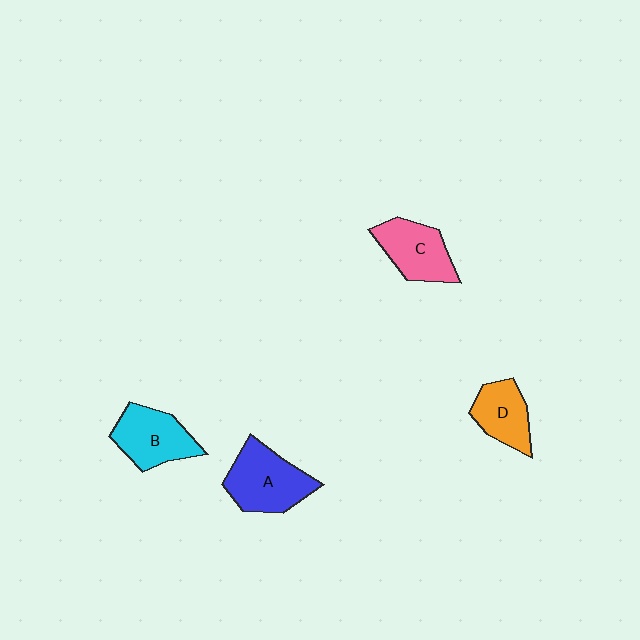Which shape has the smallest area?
Shape D (orange).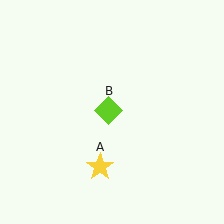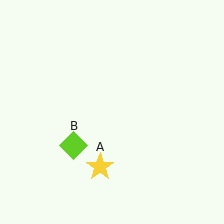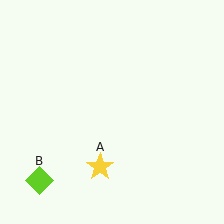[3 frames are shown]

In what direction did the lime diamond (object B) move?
The lime diamond (object B) moved down and to the left.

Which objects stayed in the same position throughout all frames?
Yellow star (object A) remained stationary.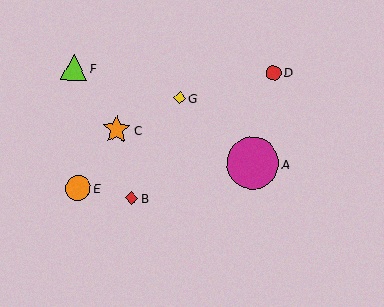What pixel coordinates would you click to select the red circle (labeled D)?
Click at (274, 73) to select the red circle D.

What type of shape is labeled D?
Shape D is a red circle.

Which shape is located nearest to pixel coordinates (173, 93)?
The yellow diamond (labeled G) at (179, 98) is nearest to that location.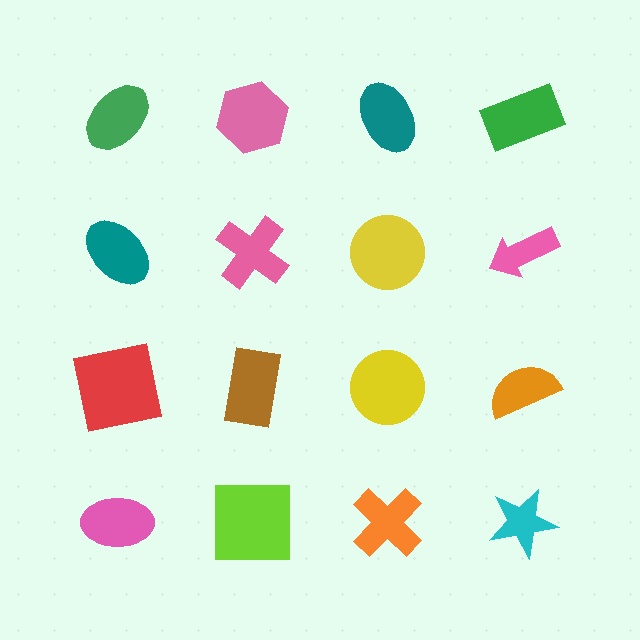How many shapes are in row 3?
4 shapes.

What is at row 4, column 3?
An orange cross.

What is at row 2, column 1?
A teal ellipse.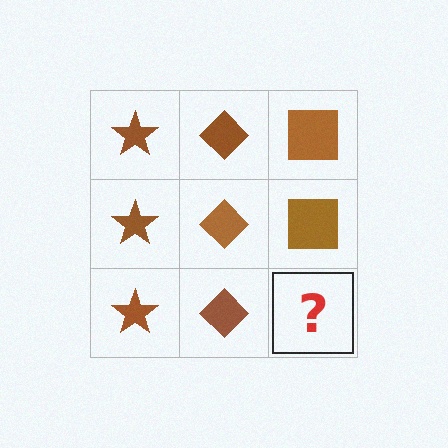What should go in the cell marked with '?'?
The missing cell should contain a brown square.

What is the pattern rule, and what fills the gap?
The rule is that each column has a consistent shape. The gap should be filled with a brown square.